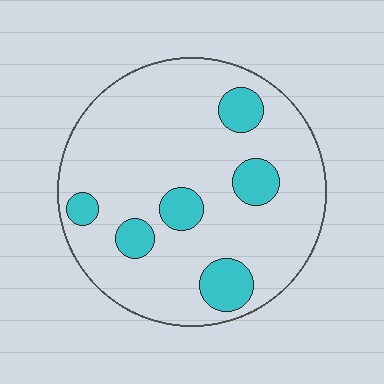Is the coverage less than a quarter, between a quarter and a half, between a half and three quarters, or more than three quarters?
Less than a quarter.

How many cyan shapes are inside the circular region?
6.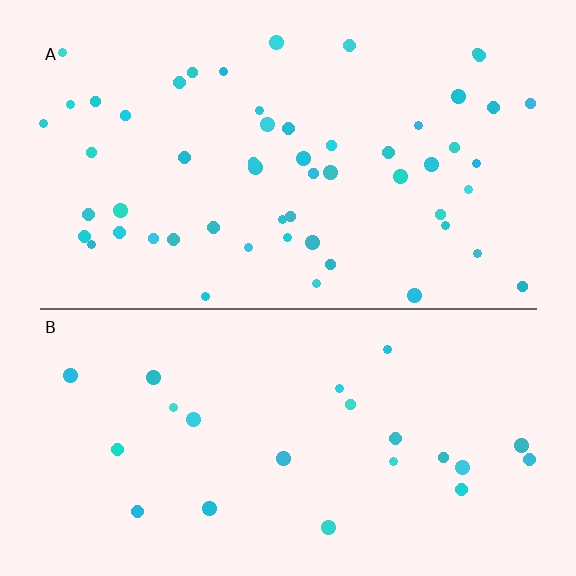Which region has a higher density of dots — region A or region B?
A (the top).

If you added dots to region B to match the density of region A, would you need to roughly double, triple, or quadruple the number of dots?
Approximately double.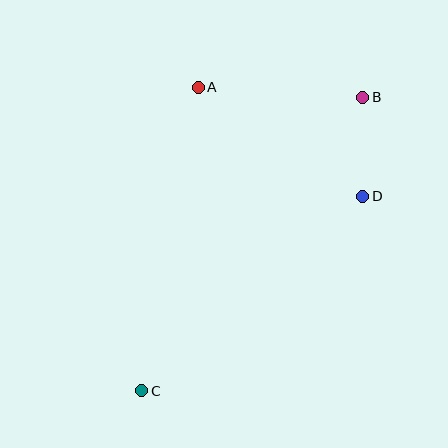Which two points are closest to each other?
Points B and D are closest to each other.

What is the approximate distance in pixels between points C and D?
The distance between C and D is approximately 294 pixels.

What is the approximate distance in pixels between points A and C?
The distance between A and C is approximately 309 pixels.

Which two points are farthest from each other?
Points B and C are farthest from each other.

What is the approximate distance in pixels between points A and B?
The distance between A and B is approximately 165 pixels.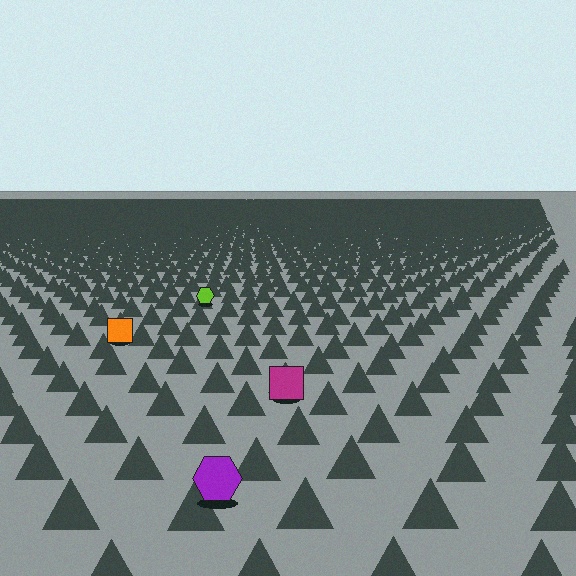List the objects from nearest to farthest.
From nearest to farthest: the purple hexagon, the magenta square, the orange square, the lime hexagon.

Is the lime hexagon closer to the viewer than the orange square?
No. The orange square is closer — you can tell from the texture gradient: the ground texture is coarser near it.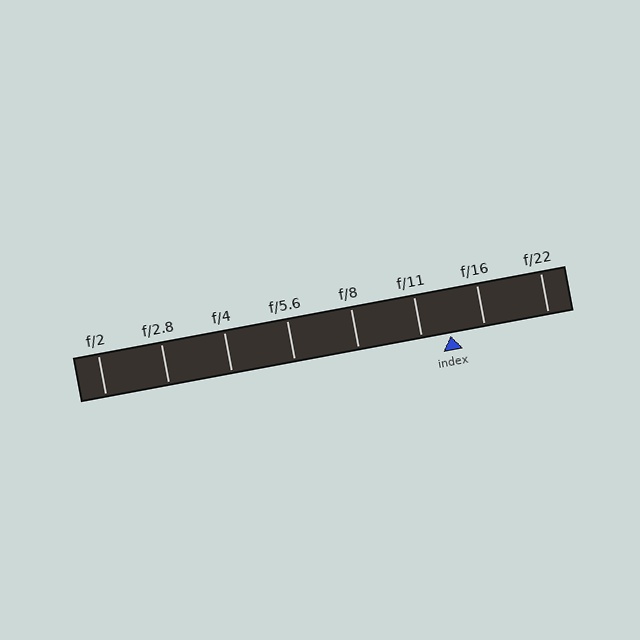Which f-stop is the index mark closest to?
The index mark is closest to f/11.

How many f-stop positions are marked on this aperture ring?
There are 8 f-stop positions marked.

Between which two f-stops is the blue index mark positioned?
The index mark is between f/11 and f/16.